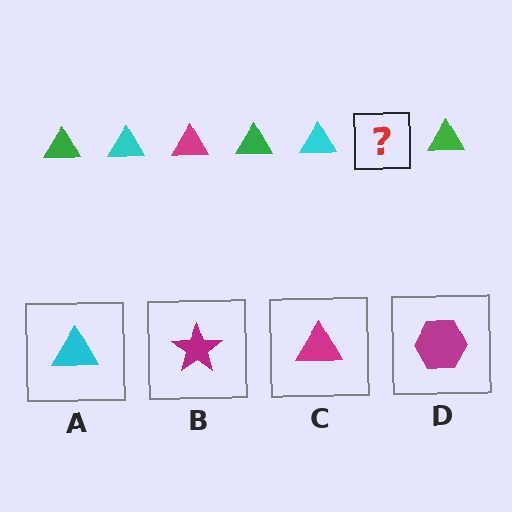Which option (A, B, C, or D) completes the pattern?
C.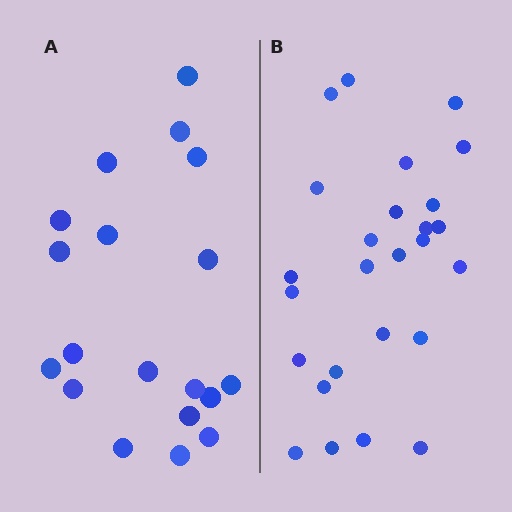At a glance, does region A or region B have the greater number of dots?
Region B (the right region) has more dots.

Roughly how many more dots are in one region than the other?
Region B has roughly 8 or so more dots than region A.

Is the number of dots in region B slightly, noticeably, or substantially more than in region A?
Region B has noticeably more, but not dramatically so. The ratio is roughly 1.4 to 1.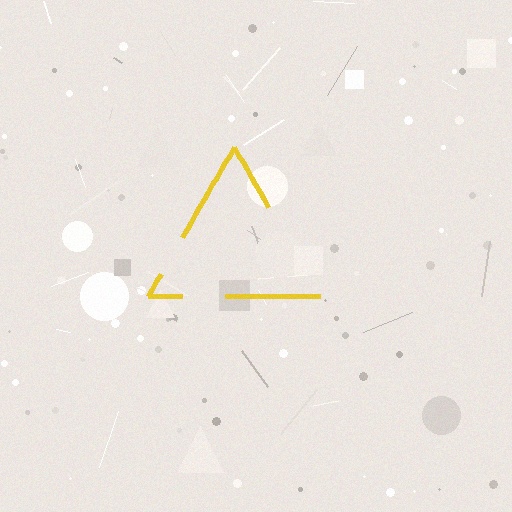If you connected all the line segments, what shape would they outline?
They would outline a triangle.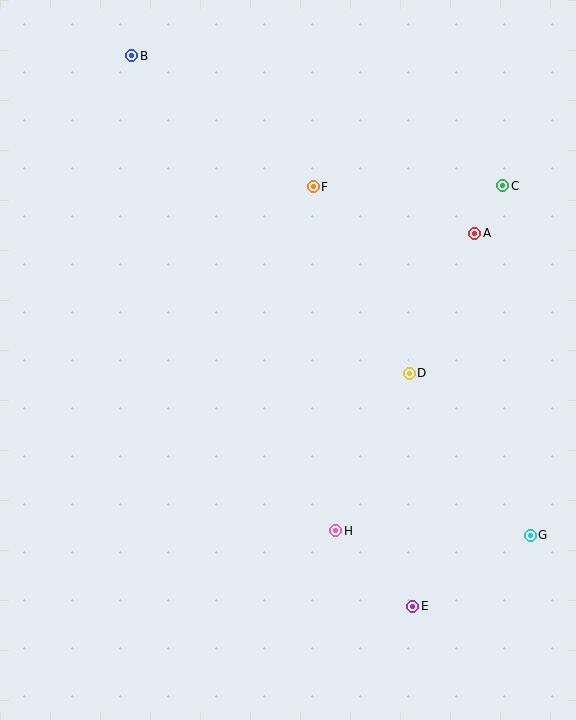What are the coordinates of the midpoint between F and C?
The midpoint between F and C is at (408, 186).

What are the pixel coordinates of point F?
Point F is at (313, 187).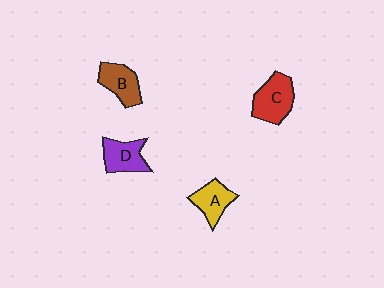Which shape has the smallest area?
Shape A (yellow).